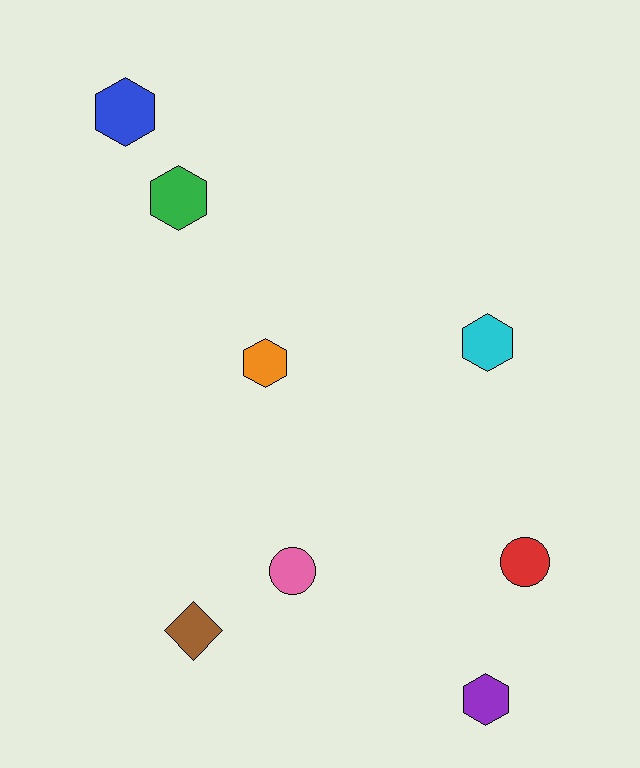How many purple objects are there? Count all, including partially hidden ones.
There is 1 purple object.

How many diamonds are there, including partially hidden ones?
There is 1 diamond.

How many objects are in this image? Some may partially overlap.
There are 8 objects.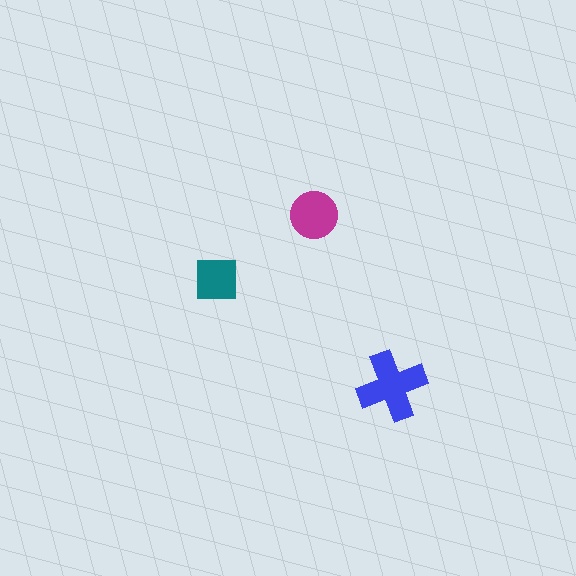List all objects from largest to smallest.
The blue cross, the magenta circle, the teal square.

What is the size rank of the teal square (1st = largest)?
3rd.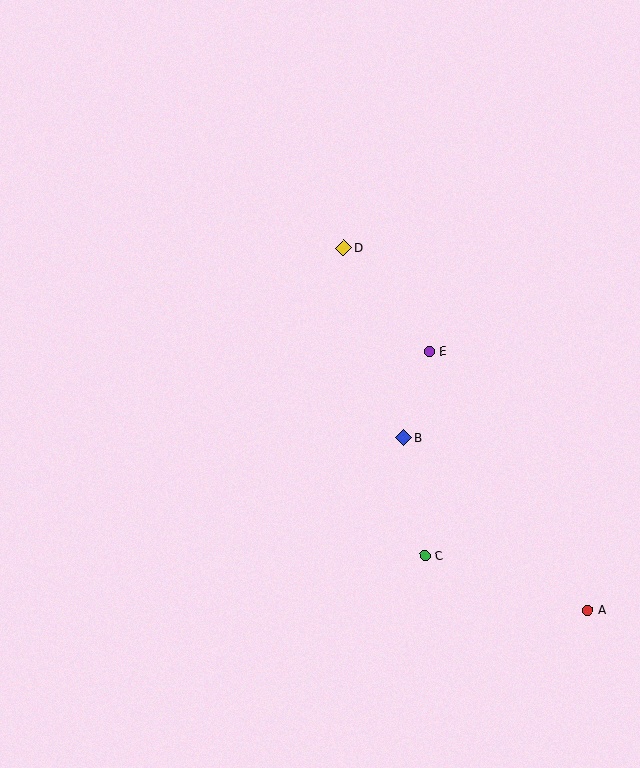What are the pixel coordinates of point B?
Point B is at (404, 438).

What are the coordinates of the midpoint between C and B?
The midpoint between C and B is at (414, 497).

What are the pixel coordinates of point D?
Point D is at (344, 248).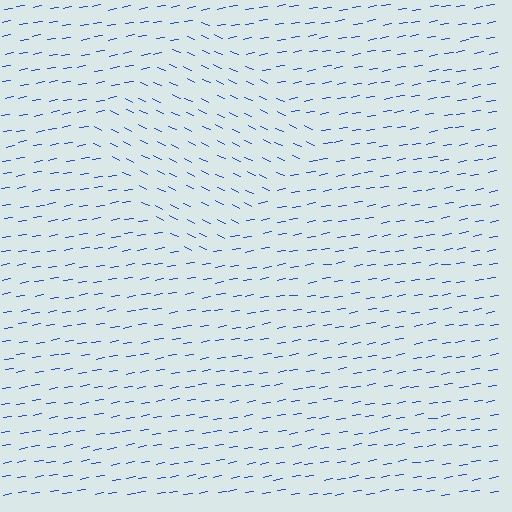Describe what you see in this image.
The image is filled with small blue line segments. A diamond region in the image has lines oriented differently from the surrounding lines, creating a visible texture boundary.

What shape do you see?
I see a diamond.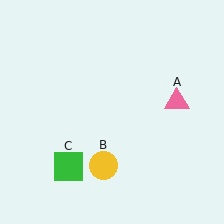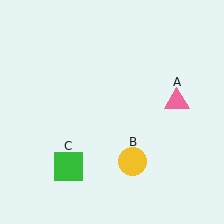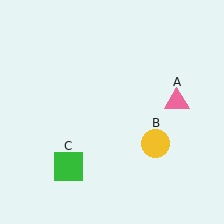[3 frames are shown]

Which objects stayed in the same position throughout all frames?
Pink triangle (object A) and green square (object C) remained stationary.